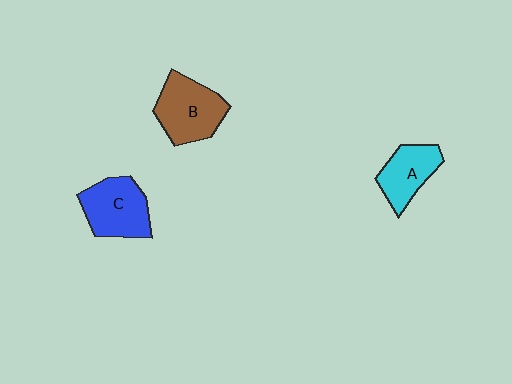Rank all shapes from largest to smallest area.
From largest to smallest: B (brown), C (blue), A (cyan).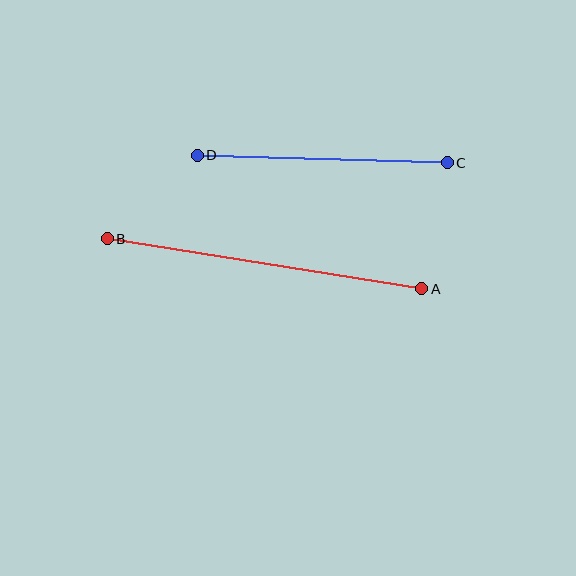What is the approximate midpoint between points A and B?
The midpoint is at approximately (264, 264) pixels.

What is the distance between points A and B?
The distance is approximately 318 pixels.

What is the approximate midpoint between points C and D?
The midpoint is at approximately (322, 159) pixels.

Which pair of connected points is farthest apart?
Points A and B are farthest apart.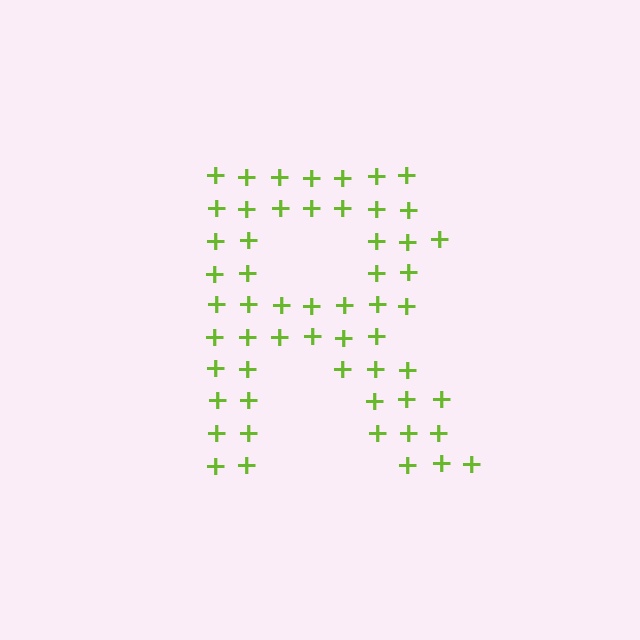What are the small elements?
The small elements are plus signs.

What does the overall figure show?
The overall figure shows the letter R.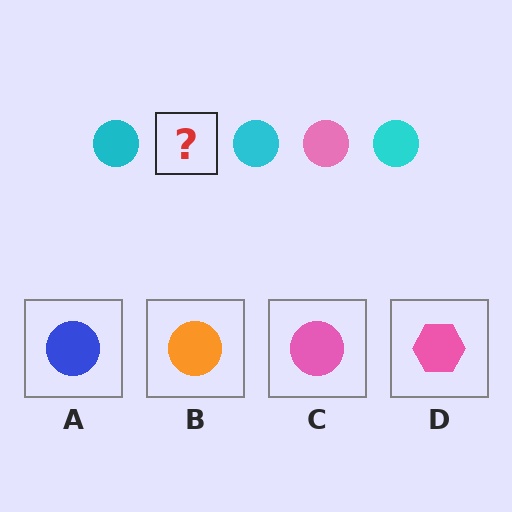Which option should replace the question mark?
Option C.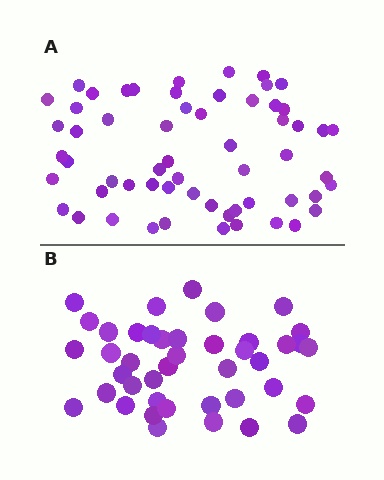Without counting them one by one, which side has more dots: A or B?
Region A (the top region) has more dots.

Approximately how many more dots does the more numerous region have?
Region A has approximately 15 more dots than region B.